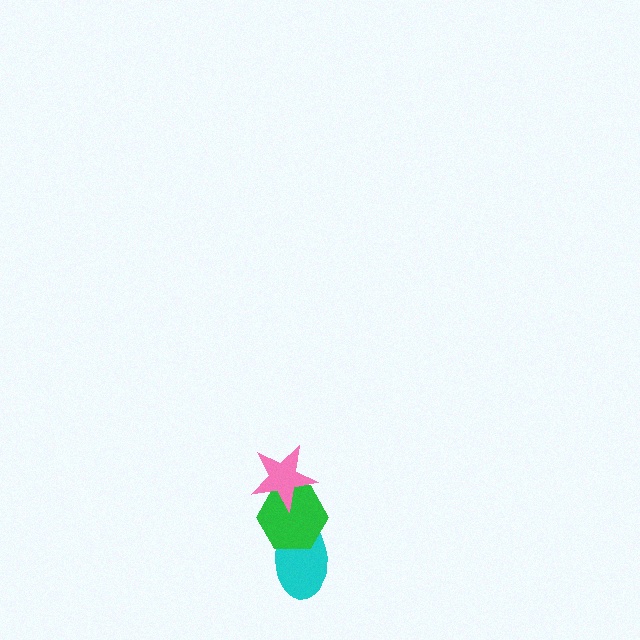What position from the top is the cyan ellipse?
The cyan ellipse is 3rd from the top.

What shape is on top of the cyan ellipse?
The green hexagon is on top of the cyan ellipse.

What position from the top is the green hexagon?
The green hexagon is 2nd from the top.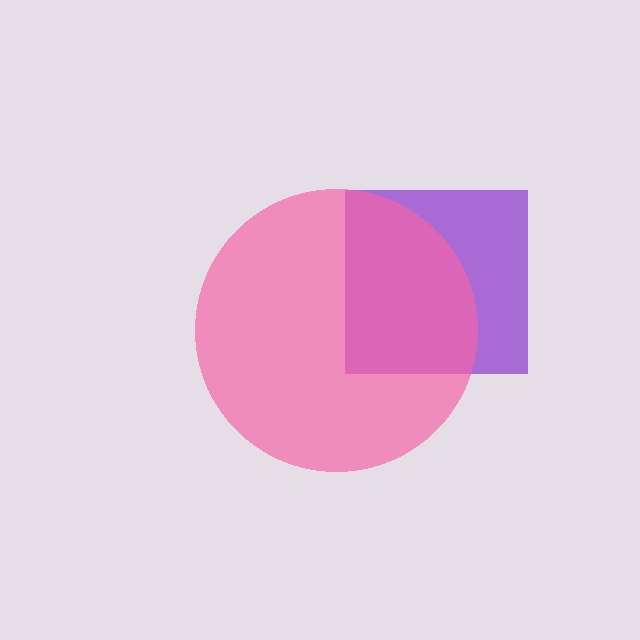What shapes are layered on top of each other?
The layered shapes are: a purple square, a pink circle.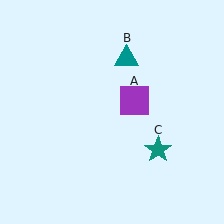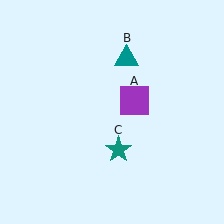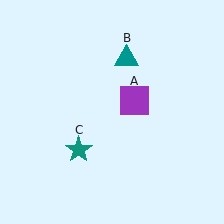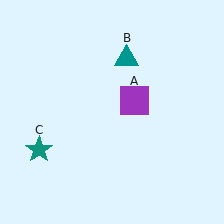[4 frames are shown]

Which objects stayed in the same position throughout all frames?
Purple square (object A) and teal triangle (object B) remained stationary.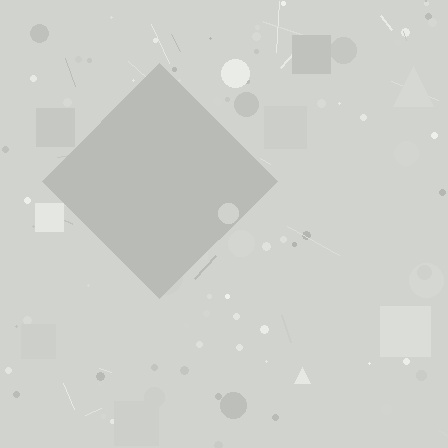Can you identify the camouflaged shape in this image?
The camouflaged shape is a diamond.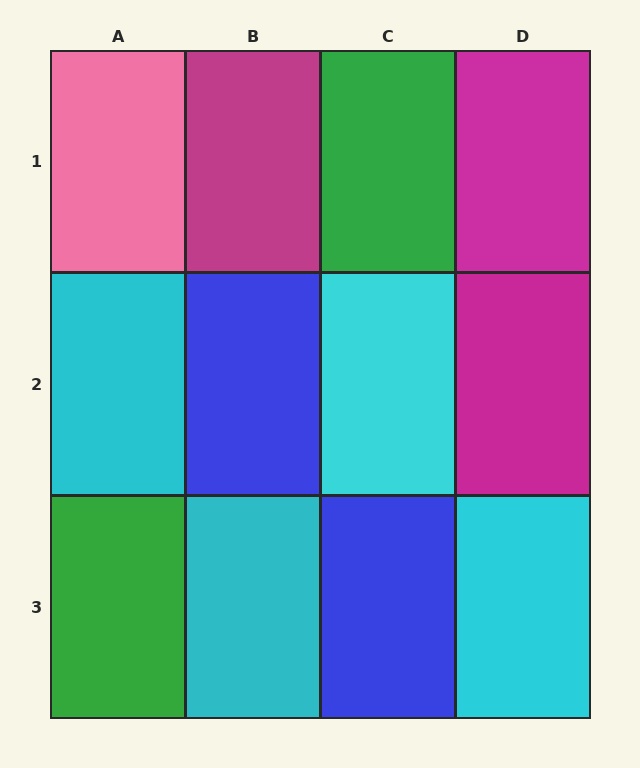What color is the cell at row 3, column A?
Green.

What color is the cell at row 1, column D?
Magenta.